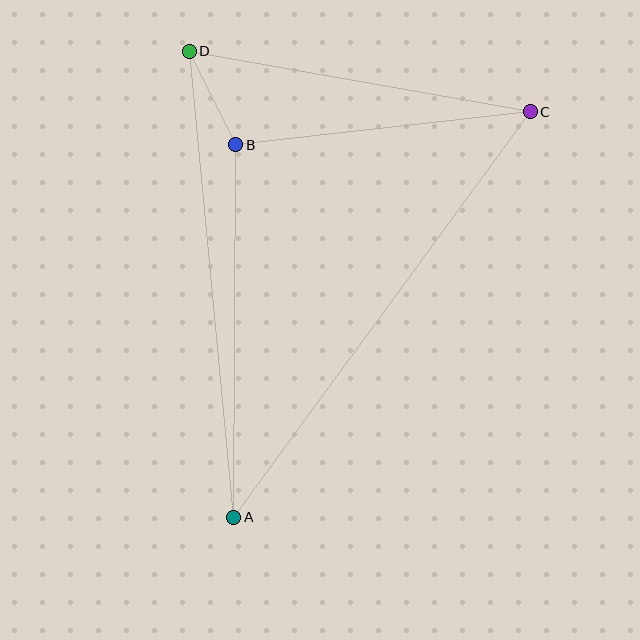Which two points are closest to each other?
Points B and D are closest to each other.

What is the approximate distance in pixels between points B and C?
The distance between B and C is approximately 297 pixels.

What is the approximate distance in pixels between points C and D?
The distance between C and D is approximately 346 pixels.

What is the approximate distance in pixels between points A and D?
The distance between A and D is approximately 468 pixels.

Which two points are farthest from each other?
Points A and C are farthest from each other.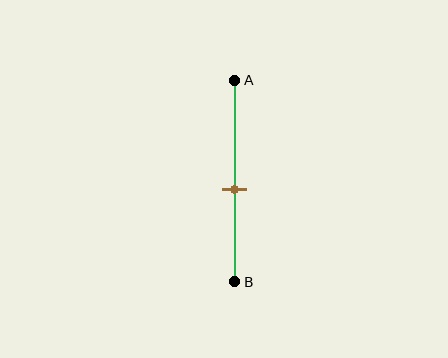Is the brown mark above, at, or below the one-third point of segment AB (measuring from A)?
The brown mark is below the one-third point of segment AB.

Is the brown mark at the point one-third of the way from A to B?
No, the mark is at about 55% from A, not at the 33% one-third point.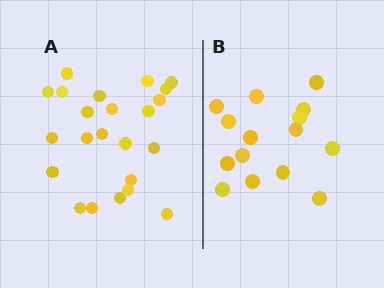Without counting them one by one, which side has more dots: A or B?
Region A (the left region) has more dots.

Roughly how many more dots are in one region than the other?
Region A has roughly 8 or so more dots than region B.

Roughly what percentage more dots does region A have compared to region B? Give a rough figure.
About 55% more.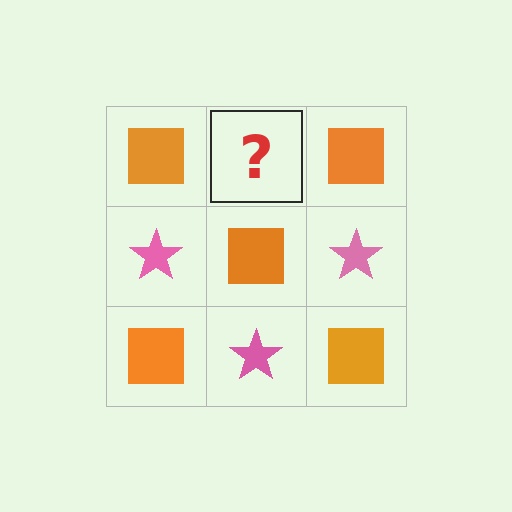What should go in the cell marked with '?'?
The missing cell should contain a pink star.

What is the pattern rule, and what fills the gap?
The rule is that it alternates orange square and pink star in a checkerboard pattern. The gap should be filled with a pink star.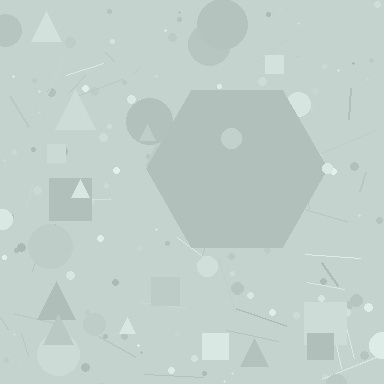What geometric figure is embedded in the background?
A hexagon is embedded in the background.